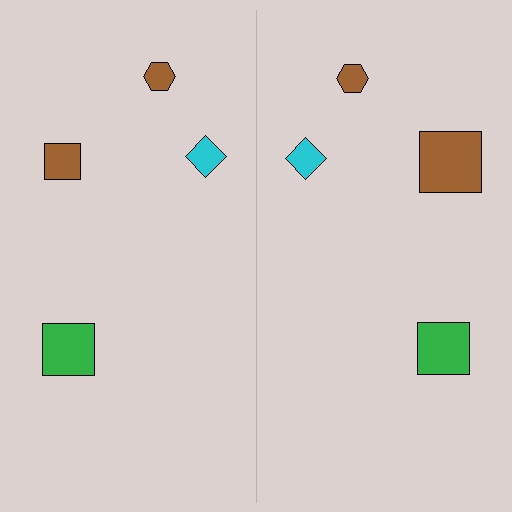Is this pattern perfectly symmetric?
No, the pattern is not perfectly symmetric. The brown square on the right side has a different size than its mirror counterpart.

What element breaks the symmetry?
The brown square on the right side has a different size than its mirror counterpart.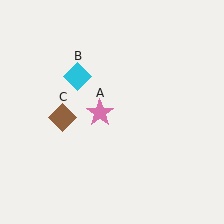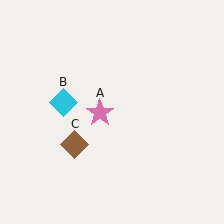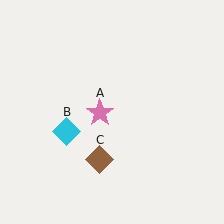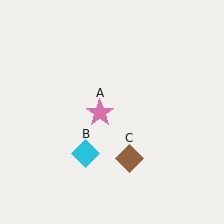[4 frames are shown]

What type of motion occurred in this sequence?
The cyan diamond (object B), brown diamond (object C) rotated counterclockwise around the center of the scene.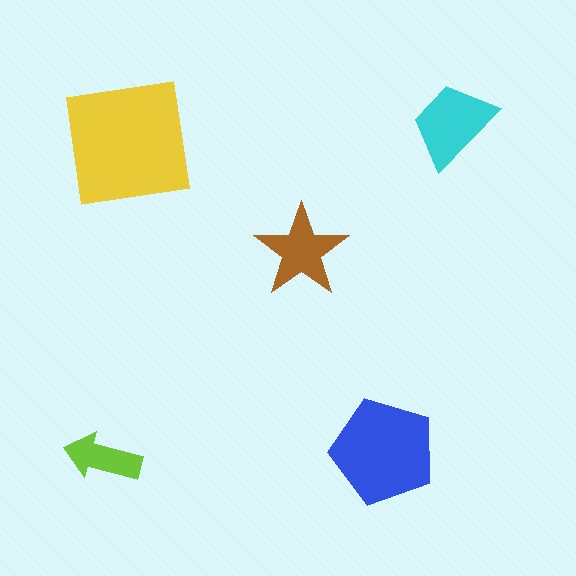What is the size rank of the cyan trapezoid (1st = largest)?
3rd.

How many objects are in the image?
There are 5 objects in the image.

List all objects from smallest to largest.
The lime arrow, the brown star, the cyan trapezoid, the blue pentagon, the yellow square.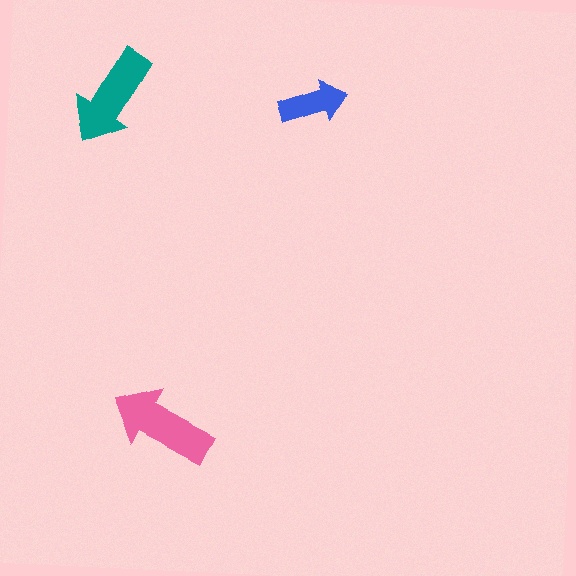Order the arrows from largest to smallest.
the pink one, the teal one, the blue one.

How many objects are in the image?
There are 3 objects in the image.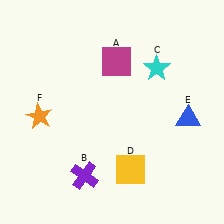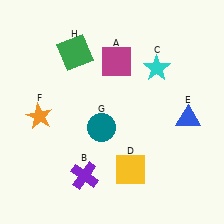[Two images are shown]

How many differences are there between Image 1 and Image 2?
There are 2 differences between the two images.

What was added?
A teal circle (G), a green square (H) were added in Image 2.